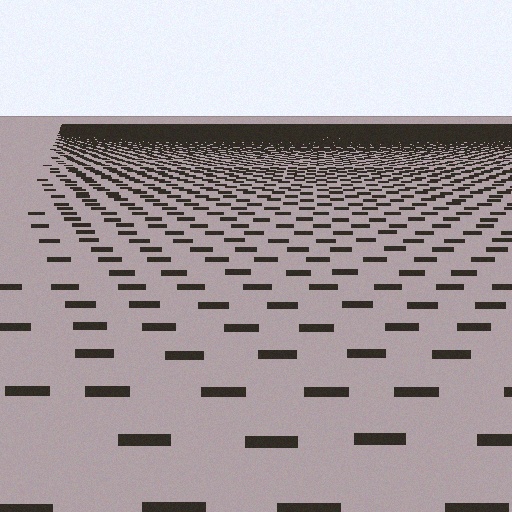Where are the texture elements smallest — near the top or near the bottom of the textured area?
Near the top.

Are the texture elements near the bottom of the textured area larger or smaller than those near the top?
Larger. Near the bottom, elements are closer to the viewer and appear at a bigger on-screen size.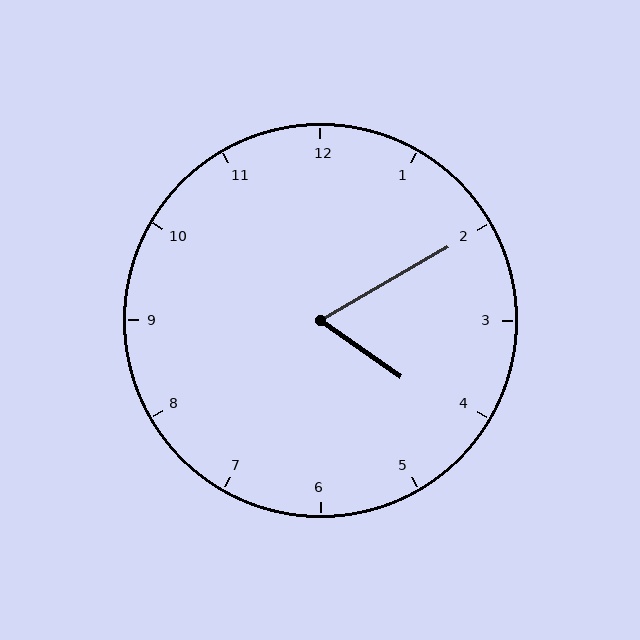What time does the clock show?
4:10.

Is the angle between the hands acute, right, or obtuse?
It is acute.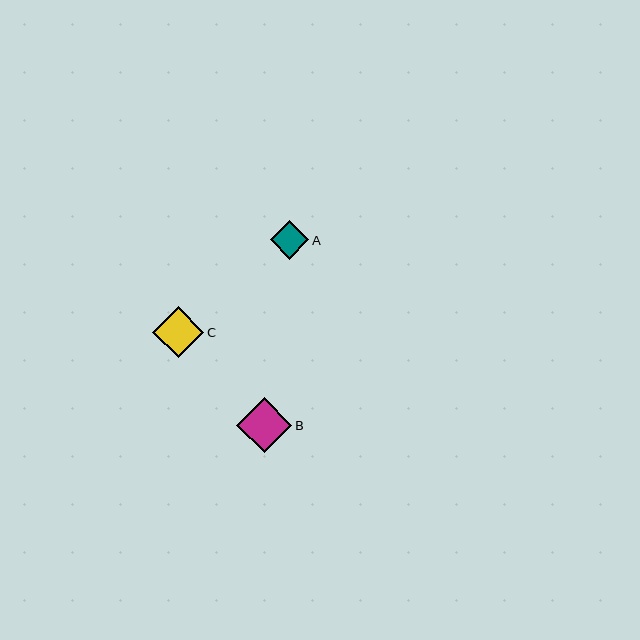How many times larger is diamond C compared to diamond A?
Diamond C is approximately 1.3 times the size of diamond A.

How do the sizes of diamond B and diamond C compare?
Diamond B and diamond C are approximately the same size.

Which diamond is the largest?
Diamond B is the largest with a size of approximately 55 pixels.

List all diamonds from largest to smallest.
From largest to smallest: B, C, A.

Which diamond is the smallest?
Diamond A is the smallest with a size of approximately 39 pixels.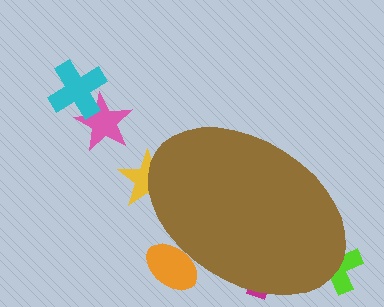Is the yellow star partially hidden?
Yes, the yellow star is partially hidden behind the brown ellipse.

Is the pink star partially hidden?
No, the pink star is fully visible.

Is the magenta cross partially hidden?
Yes, the magenta cross is partially hidden behind the brown ellipse.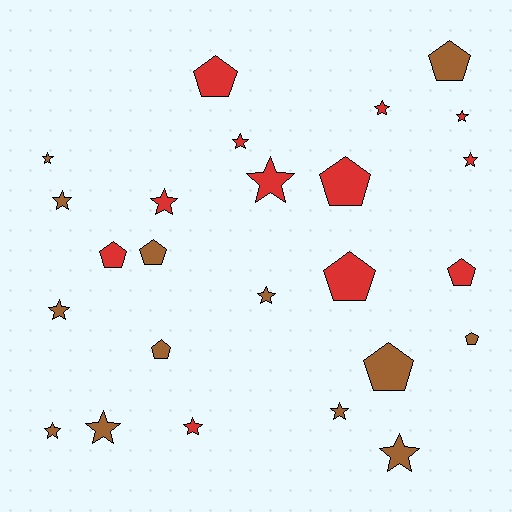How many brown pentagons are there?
There are 5 brown pentagons.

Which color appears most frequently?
Brown, with 13 objects.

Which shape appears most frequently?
Star, with 15 objects.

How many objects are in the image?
There are 25 objects.